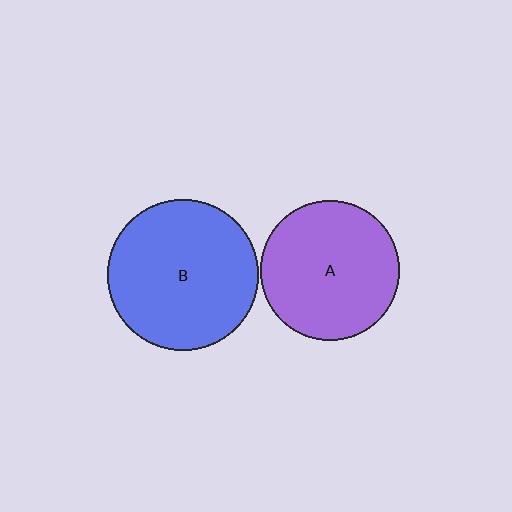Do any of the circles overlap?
No, none of the circles overlap.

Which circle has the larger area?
Circle B (blue).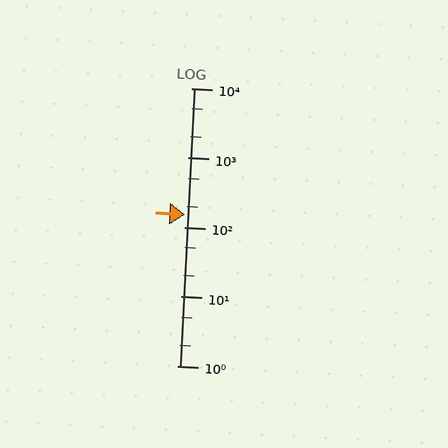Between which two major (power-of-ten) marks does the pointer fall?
The pointer is between 100 and 1000.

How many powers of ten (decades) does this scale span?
The scale spans 4 decades, from 1 to 10000.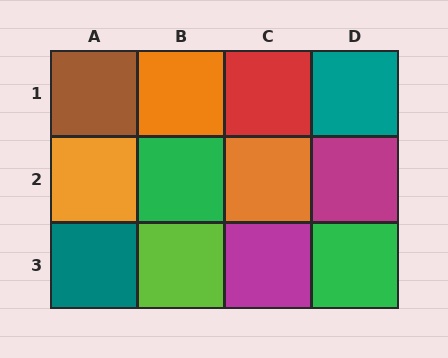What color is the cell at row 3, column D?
Green.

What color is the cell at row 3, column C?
Magenta.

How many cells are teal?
2 cells are teal.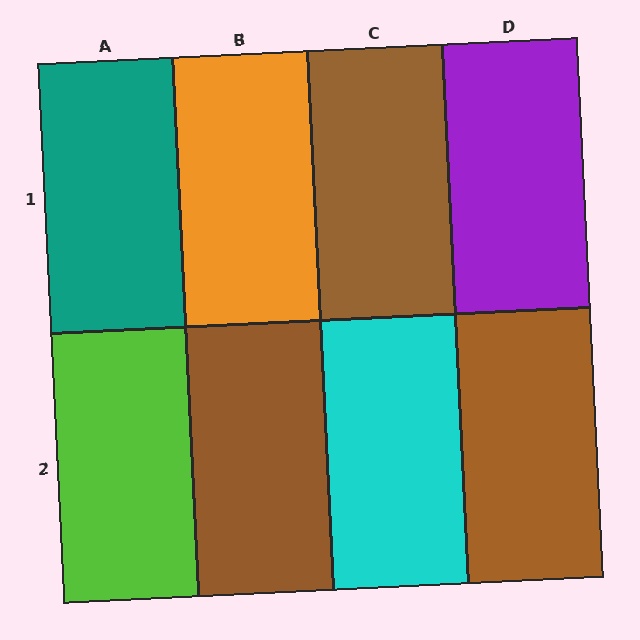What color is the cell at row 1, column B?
Orange.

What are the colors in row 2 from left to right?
Lime, brown, cyan, brown.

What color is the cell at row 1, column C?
Brown.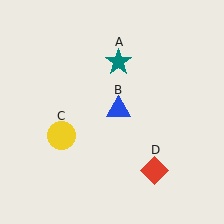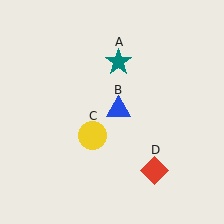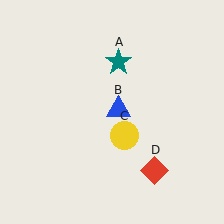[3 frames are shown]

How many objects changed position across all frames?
1 object changed position: yellow circle (object C).